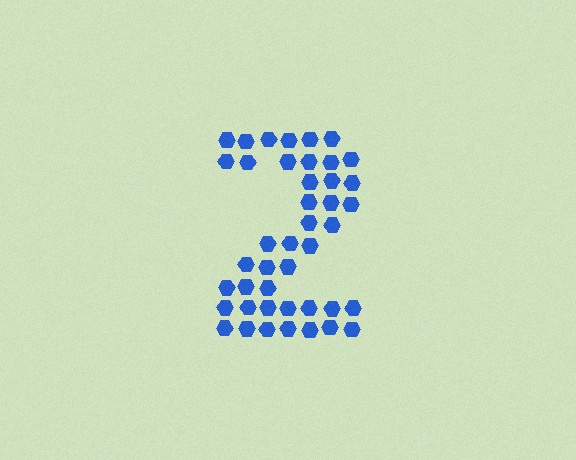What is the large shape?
The large shape is the digit 2.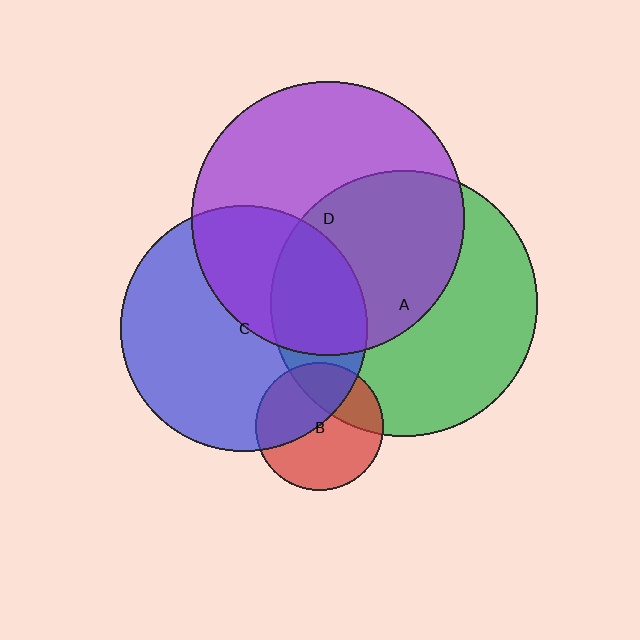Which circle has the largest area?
Circle D (purple).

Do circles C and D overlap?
Yes.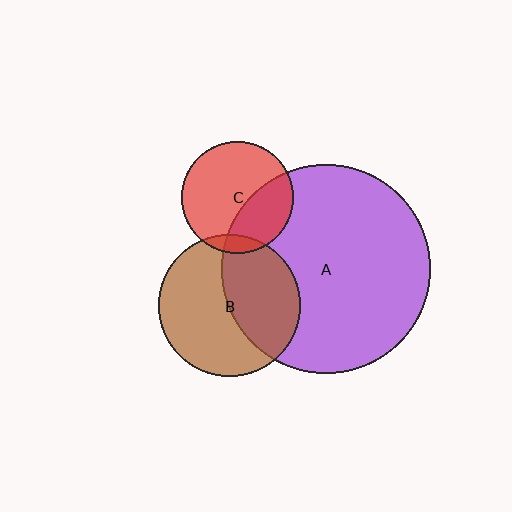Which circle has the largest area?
Circle A (purple).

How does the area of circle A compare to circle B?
Approximately 2.2 times.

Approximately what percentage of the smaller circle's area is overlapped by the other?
Approximately 35%.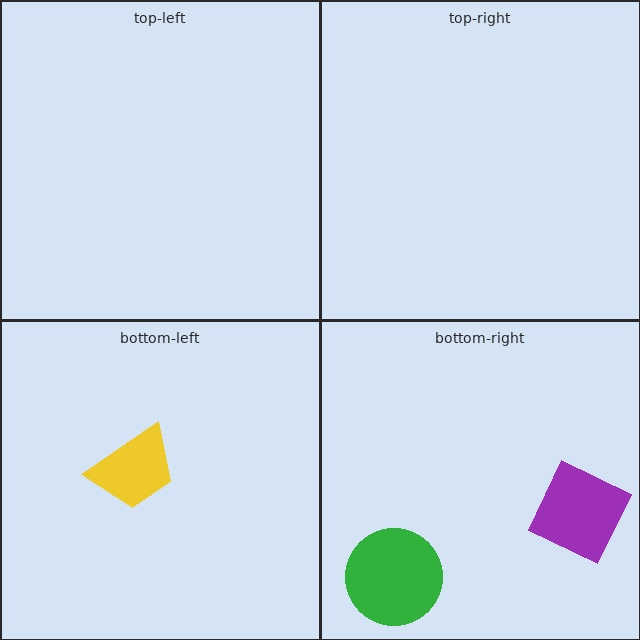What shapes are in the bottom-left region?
The yellow trapezoid.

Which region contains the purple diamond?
The bottom-right region.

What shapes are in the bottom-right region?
The purple diamond, the green circle.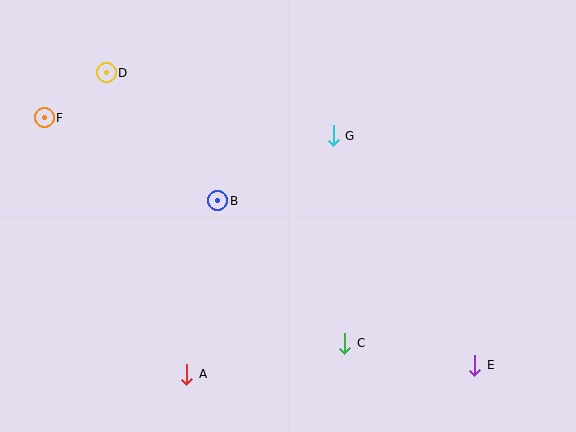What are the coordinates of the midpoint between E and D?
The midpoint between E and D is at (290, 219).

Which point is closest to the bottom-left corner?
Point A is closest to the bottom-left corner.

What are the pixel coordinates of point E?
Point E is at (475, 365).